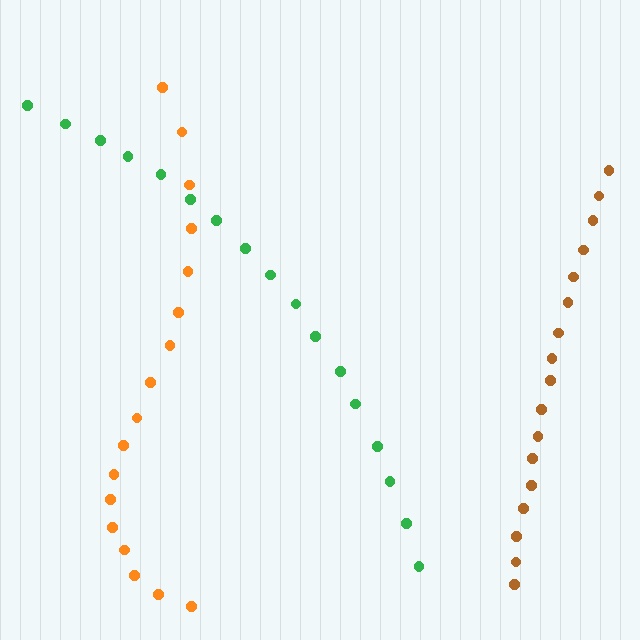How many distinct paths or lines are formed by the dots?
There are 3 distinct paths.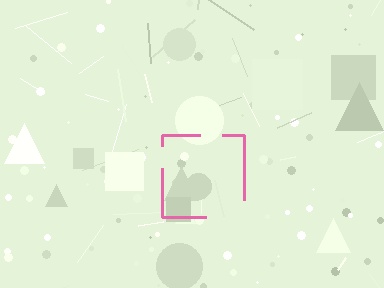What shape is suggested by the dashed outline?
The dashed outline suggests a square.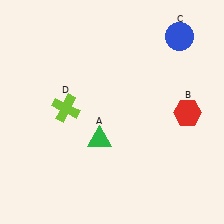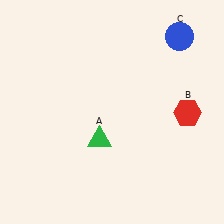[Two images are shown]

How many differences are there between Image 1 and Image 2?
There is 1 difference between the two images.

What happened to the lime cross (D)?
The lime cross (D) was removed in Image 2. It was in the top-left area of Image 1.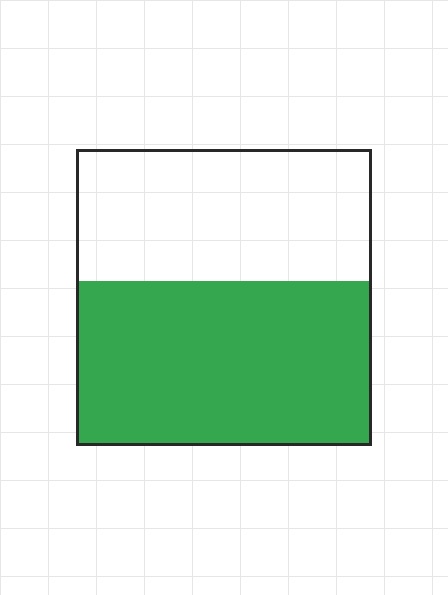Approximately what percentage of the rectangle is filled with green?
Approximately 55%.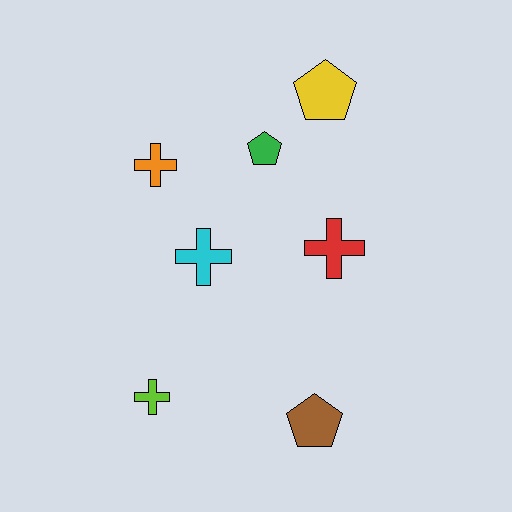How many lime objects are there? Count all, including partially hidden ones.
There is 1 lime object.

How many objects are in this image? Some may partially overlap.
There are 7 objects.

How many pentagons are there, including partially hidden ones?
There are 3 pentagons.